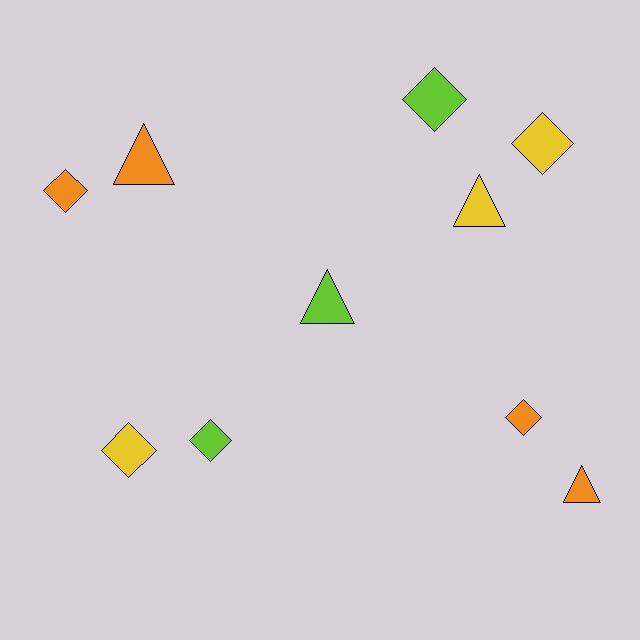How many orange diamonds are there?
There are 2 orange diamonds.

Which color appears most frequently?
Orange, with 4 objects.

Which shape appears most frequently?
Diamond, with 6 objects.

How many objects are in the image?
There are 10 objects.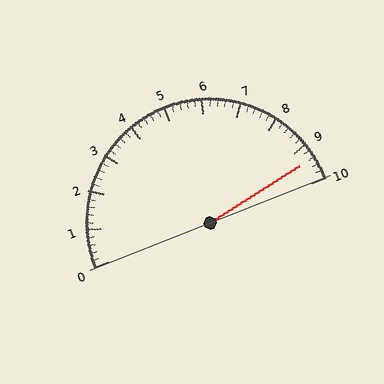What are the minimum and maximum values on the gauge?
The gauge ranges from 0 to 10.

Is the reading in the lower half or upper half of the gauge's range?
The reading is in the upper half of the range (0 to 10).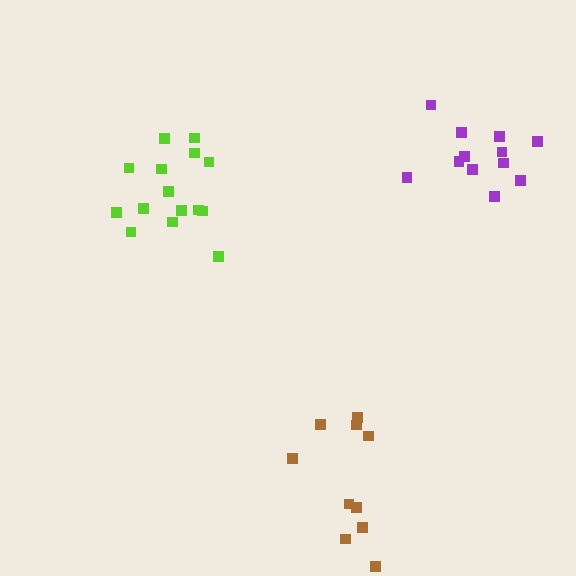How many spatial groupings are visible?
There are 3 spatial groupings.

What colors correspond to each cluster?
The clusters are colored: purple, brown, lime.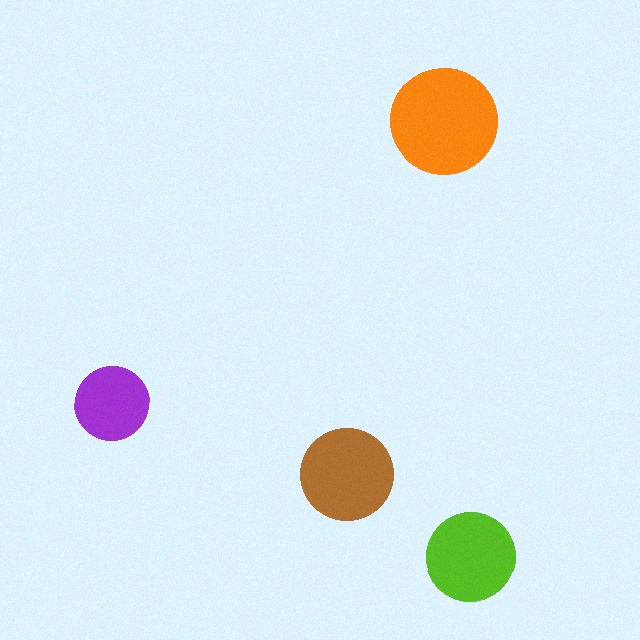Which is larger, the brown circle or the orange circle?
The orange one.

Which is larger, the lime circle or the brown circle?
The brown one.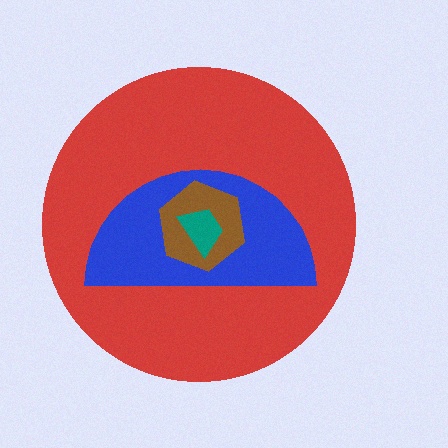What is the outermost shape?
The red circle.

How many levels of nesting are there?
4.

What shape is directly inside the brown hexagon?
The teal trapezoid.